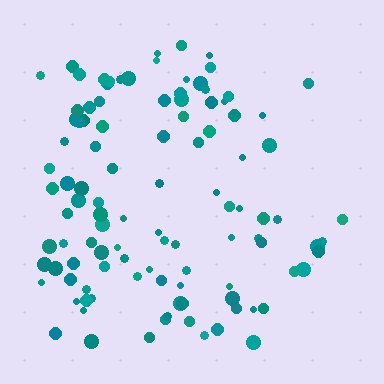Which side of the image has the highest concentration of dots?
The left.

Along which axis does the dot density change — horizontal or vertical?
Horizontal.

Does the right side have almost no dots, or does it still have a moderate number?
Still a moderate number, just noticeably fewer than the left.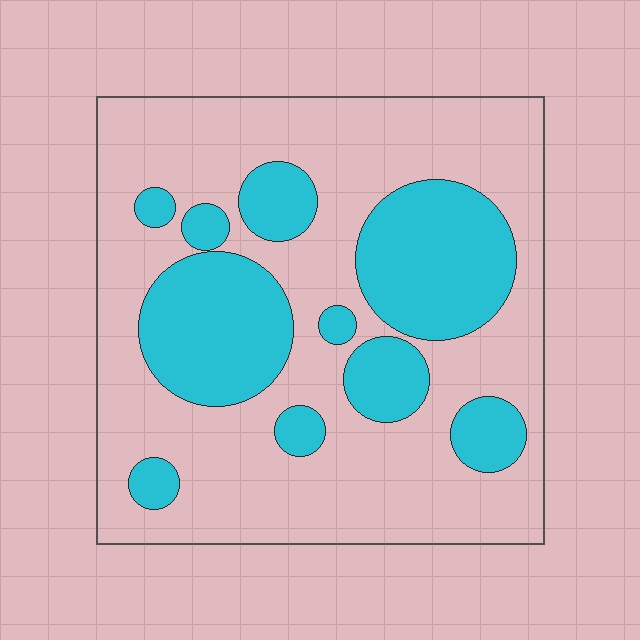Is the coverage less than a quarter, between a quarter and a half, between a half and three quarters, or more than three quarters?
Between a quarter and a half.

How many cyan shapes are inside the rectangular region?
10.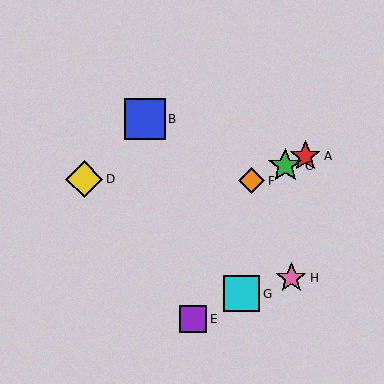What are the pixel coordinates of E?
Object E is at (193, 319).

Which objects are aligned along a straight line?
Objects A, C, F are aligned along a straight line.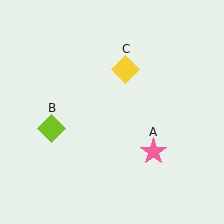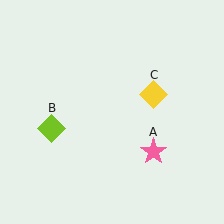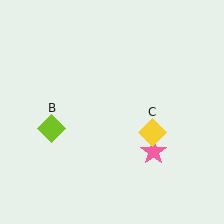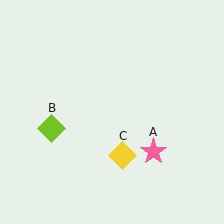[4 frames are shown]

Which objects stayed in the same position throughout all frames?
Pink star (object A) and lime diamond (object B) remained stationary.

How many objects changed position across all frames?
1 object changed position: yellow diamond (object C).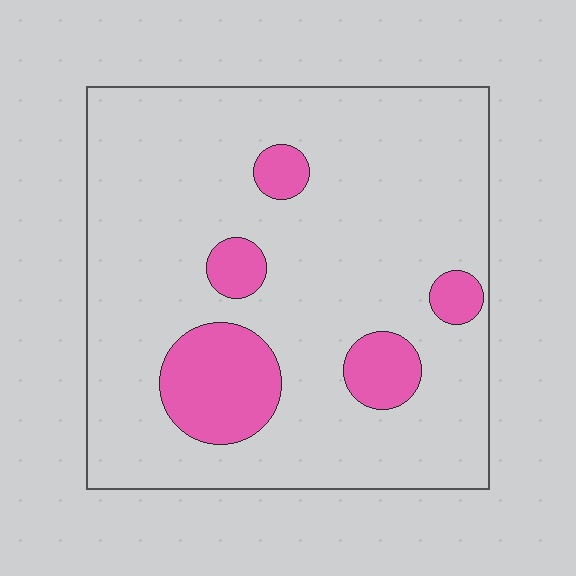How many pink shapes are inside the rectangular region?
5.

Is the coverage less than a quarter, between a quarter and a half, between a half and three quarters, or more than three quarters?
Less than a quarter.